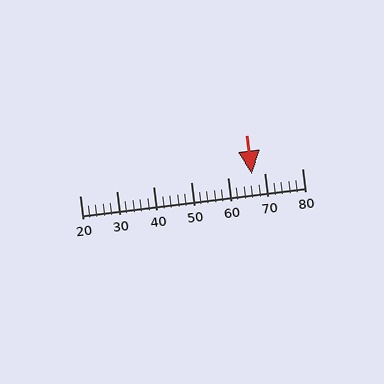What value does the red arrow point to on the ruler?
The red arrow points to approximately 66.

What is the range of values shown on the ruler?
The ruler shows values from 20 to 80.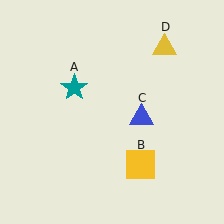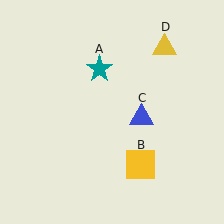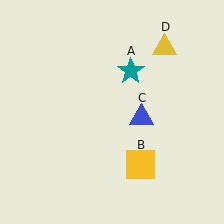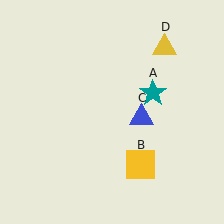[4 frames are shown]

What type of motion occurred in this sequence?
The teal star (object A) rotated clockwise around the center of the scene.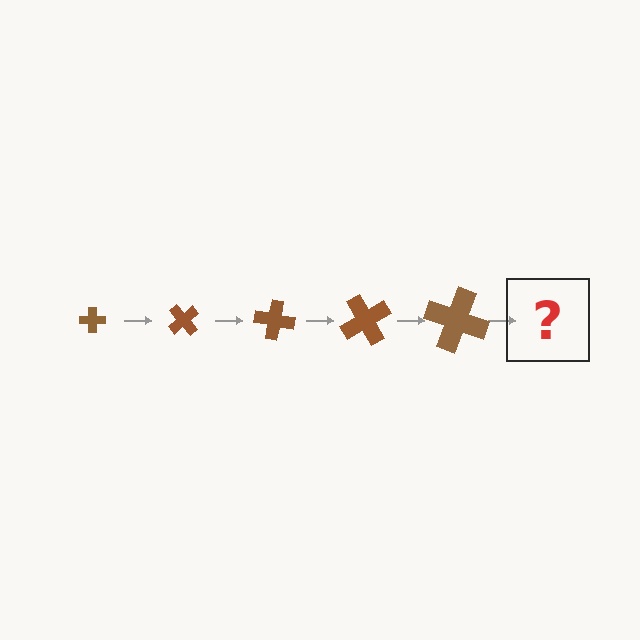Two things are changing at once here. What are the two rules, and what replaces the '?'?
The two rules are that the cross grows larger each step and it rotates 50 degrees each step. The '?' should be a cross, larger than the previous one and rotated 250 degrees from the start.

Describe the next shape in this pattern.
It should be a cross, larger than the previous one and rotated 250 degrees from the start.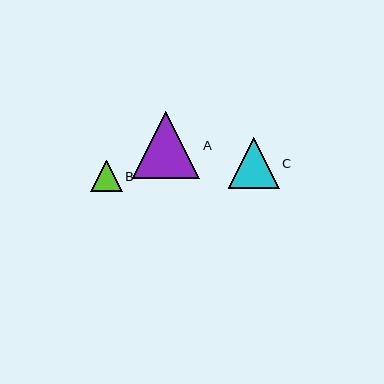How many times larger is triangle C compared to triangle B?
Triangle C is approximately 1.6 times the size of triangle B.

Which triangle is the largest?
Triangle A is the largest with a size of approximately 68 pixels.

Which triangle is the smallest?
Triangle B is the smallest with a size of approximately 32 pixels.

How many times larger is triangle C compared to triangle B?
Triangle C is approximately 1.6 times the size of triangle B.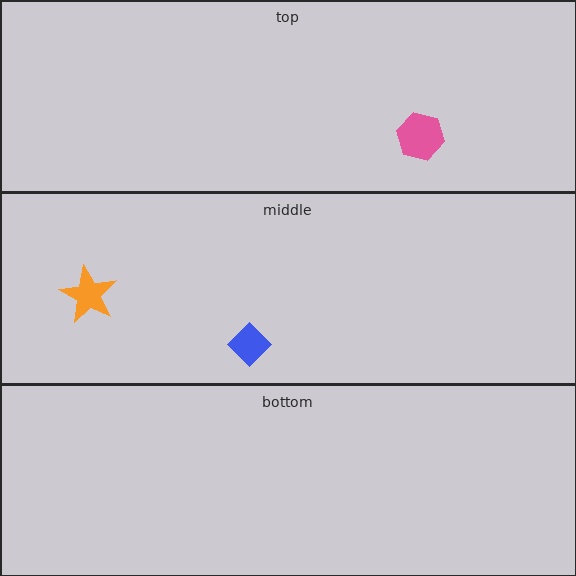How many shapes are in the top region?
1.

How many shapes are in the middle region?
2.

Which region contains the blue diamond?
The middle region.